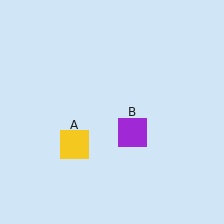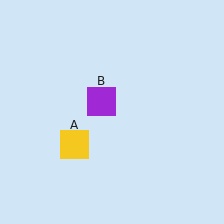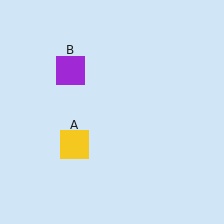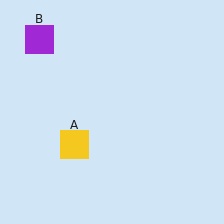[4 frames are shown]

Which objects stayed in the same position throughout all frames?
Yellow square (object A) remained stationary.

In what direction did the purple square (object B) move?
The purple square (object B) moved up and to the left.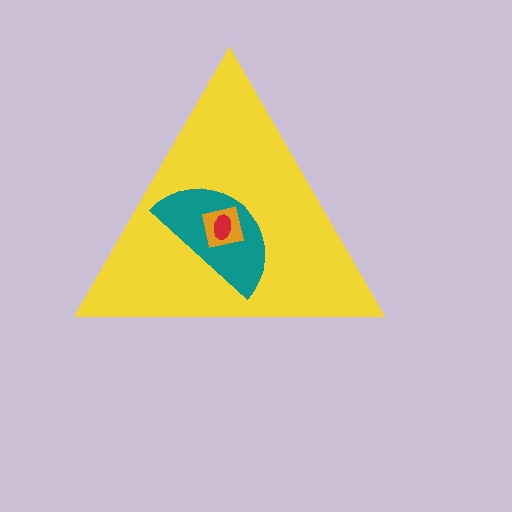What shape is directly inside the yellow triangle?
The teal semicircle.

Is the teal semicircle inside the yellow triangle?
Yes.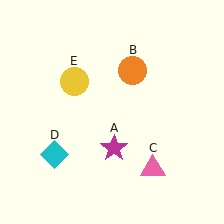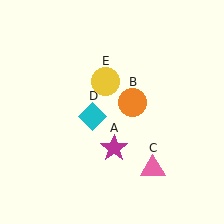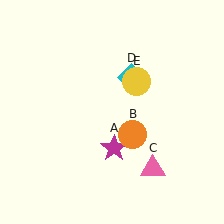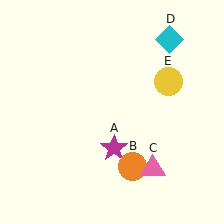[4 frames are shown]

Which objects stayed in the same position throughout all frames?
Magenta star (object A) and pink triangle (object C) remained stationary.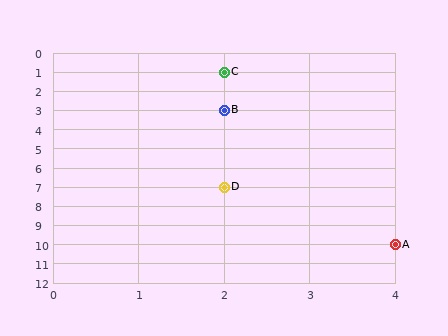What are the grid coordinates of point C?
Point C is at grid coordinates (2, 1).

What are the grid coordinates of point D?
Point D is at grid coordinates (2, 7).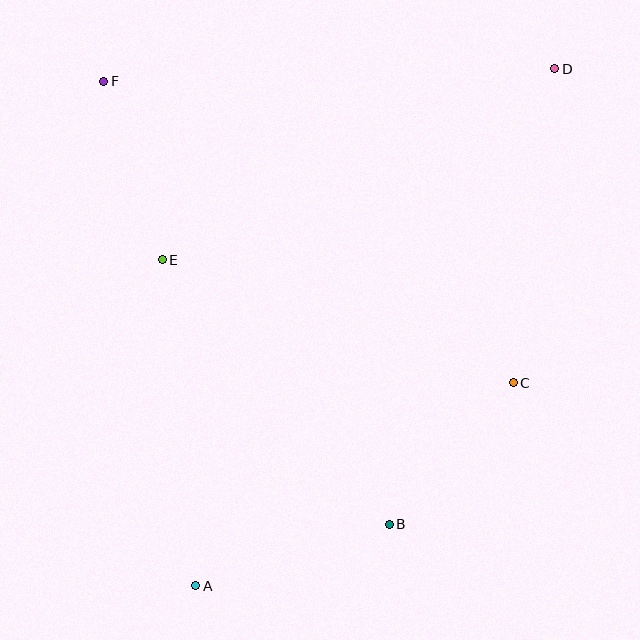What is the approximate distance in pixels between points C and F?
The distance between C and F is approximately 508 pixels.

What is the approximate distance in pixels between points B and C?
The distance between B and C is approximately 188 pixels.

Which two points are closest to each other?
Points E and F are closest to each other.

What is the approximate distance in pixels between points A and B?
The distance between A and B is approximately 203 pixels.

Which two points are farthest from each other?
Points A and D are farthest from each other.